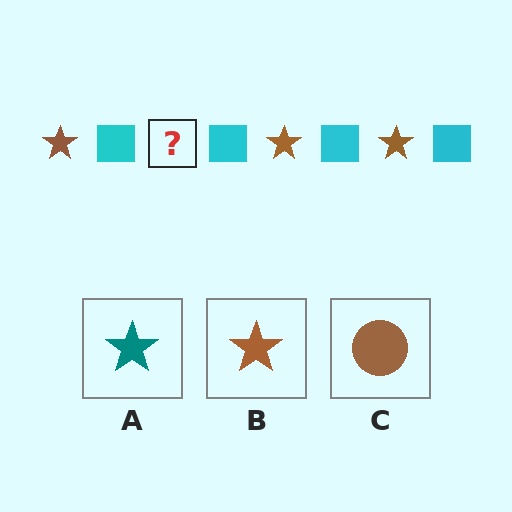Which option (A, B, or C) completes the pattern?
B.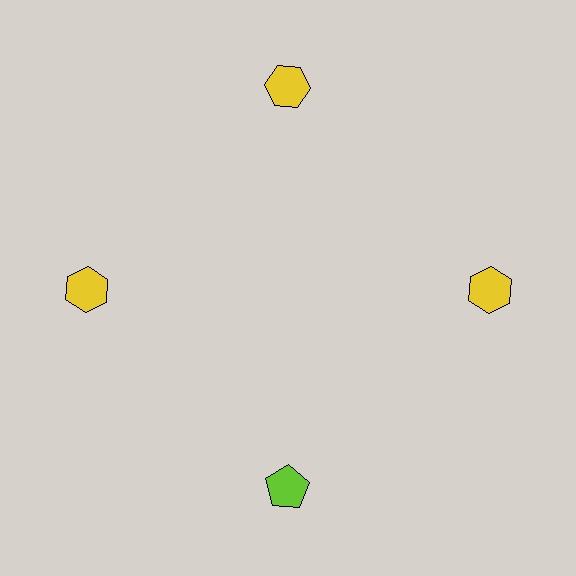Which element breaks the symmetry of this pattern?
The lime pentagon at roughly the 6 o'clock position breaks the symmetry. All other shapes are yellow hexagons.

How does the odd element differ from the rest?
It differs in both color (lime instead of yellow) and shape (pentagon instead of hexagon).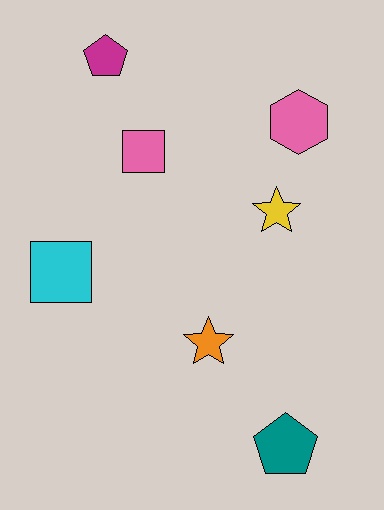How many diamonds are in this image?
There are no diamonds.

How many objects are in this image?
There are 7 objects.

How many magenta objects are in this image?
There is 1 magenta object.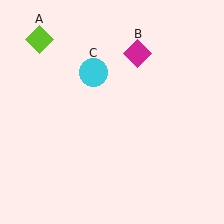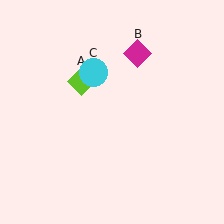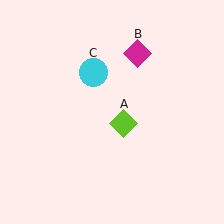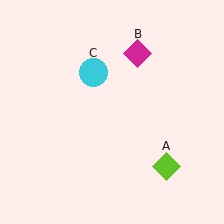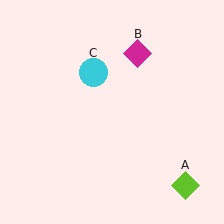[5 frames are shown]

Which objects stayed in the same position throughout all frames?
Magenta diamond (object B) and cyan circle (object C) remained stationary.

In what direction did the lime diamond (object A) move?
The lime diamond (object A) moved down and to the right.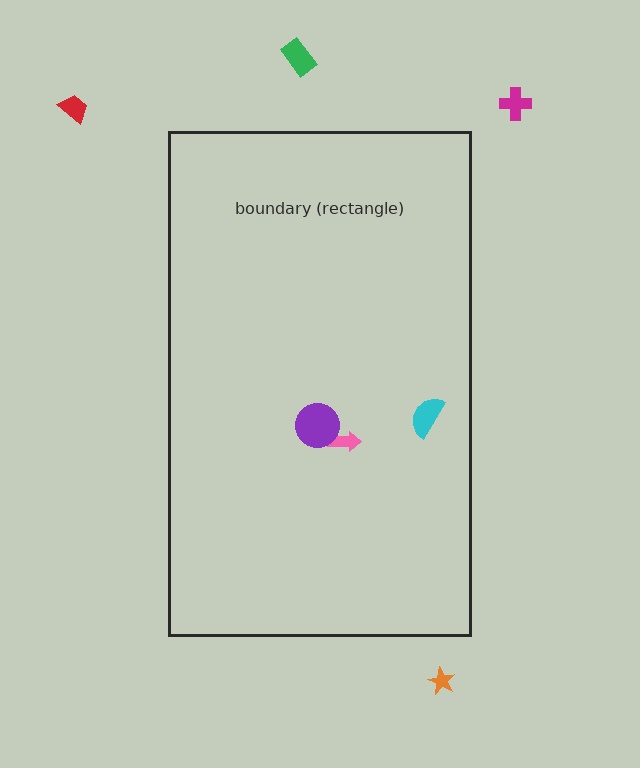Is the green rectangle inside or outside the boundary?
Outside.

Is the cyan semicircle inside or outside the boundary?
Inside.